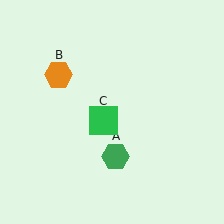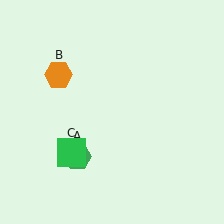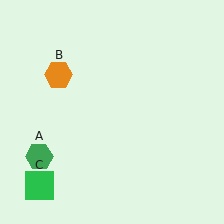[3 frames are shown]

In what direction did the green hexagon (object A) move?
The green hexagon (object A) moved left.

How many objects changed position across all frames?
2 objects changed position: green hexagon (object A), green square (object C).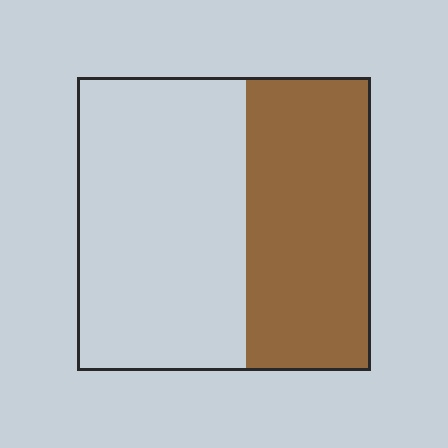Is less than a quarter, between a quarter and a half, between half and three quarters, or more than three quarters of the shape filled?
Between a quarter and a half.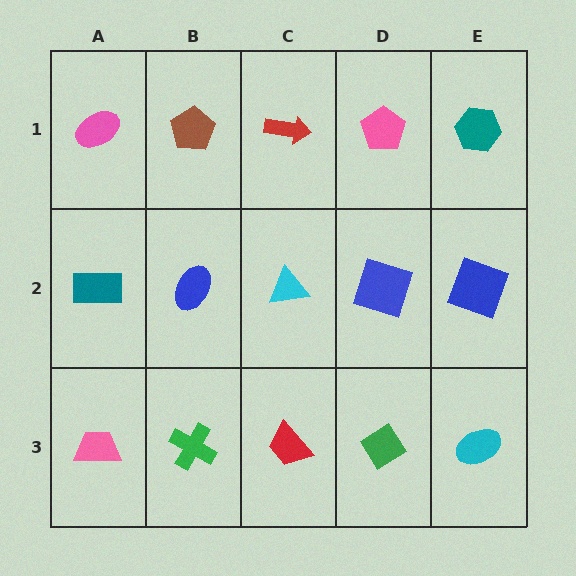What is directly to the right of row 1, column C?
A pink pentagon.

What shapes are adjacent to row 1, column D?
A blue square (row 2, column D), a red arrow (row 1, column C), a teal hexagon (row 1, column E).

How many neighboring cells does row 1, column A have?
2.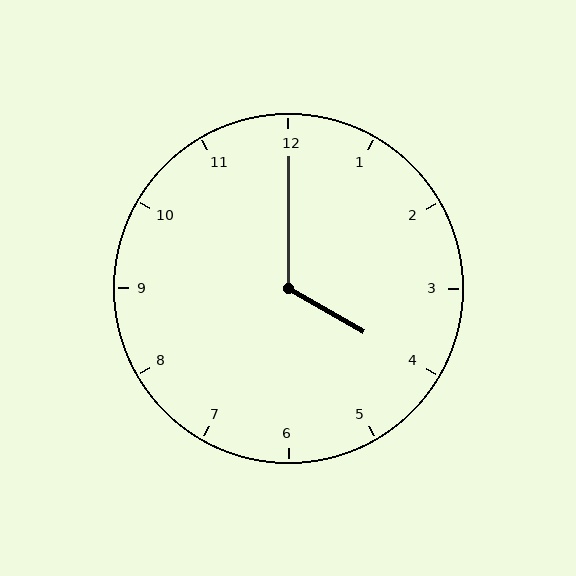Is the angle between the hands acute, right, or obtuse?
It is obtuse.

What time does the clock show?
4:00.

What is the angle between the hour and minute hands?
Approximately 120 degrees.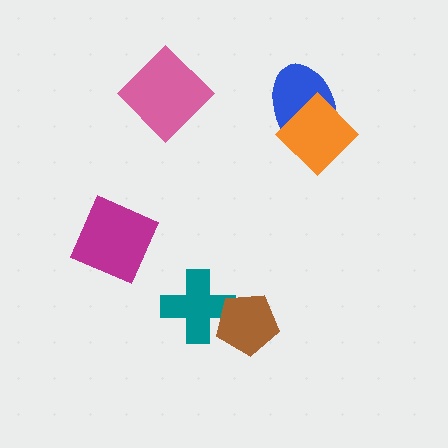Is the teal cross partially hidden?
Yes, it is partially covered by another shape.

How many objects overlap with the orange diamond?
1 object overlaps with the orange diamond.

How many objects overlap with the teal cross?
1 object overlaps with the teal cross.